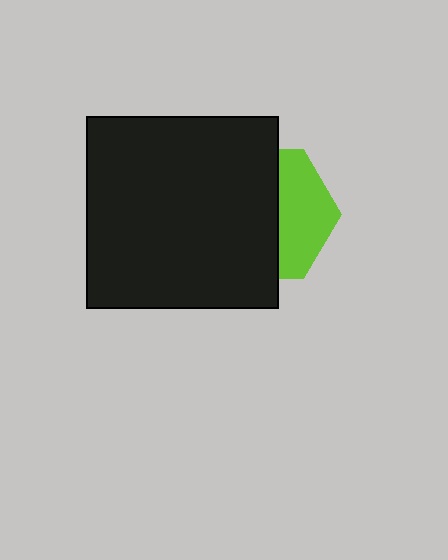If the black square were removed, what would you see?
You would see the complete lime hexagon.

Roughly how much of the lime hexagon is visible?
A small part of it is visible (roughly 38%).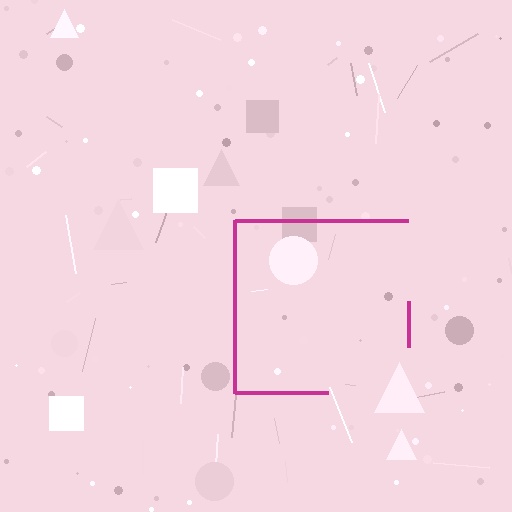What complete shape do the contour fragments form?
The contour fragments form a square.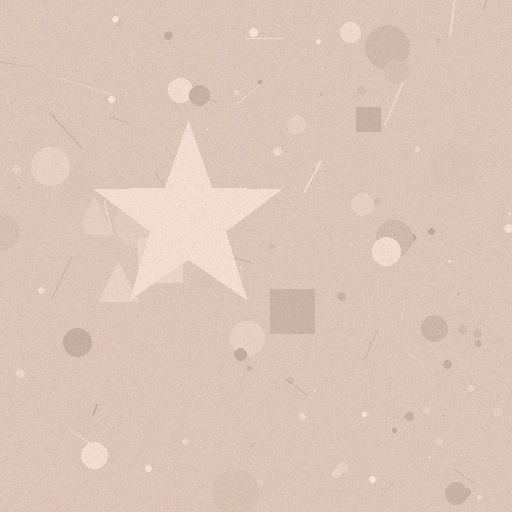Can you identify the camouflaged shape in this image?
The camouflaged shape is a star.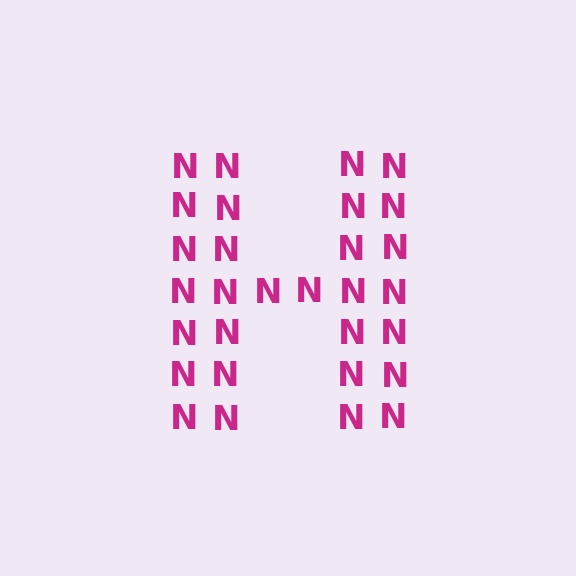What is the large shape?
The large shape is the letter H.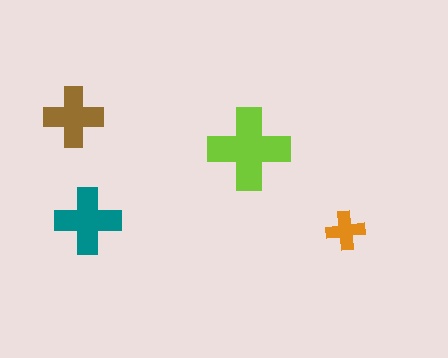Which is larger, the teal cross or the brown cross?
The teal one.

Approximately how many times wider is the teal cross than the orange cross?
About 1.5 times wider.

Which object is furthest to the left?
The brown cross is leftmost.